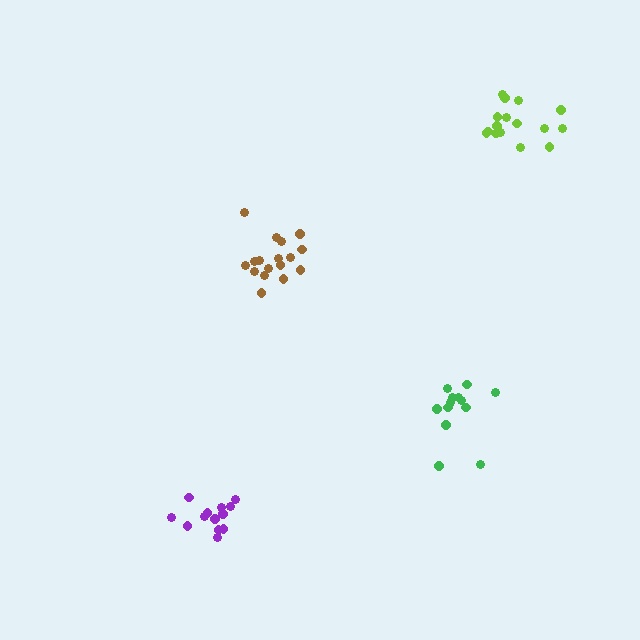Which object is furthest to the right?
The lime cluster is rightmost.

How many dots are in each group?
Group 1: 14 dots, Group 2: 17 dots, Group 3: 13 dots, Group 4: 16 dots (60 total).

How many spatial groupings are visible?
There are 4 spatial groupings.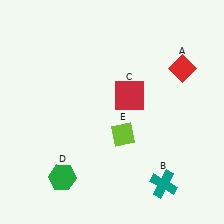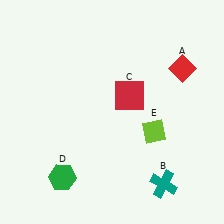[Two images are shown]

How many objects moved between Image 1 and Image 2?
1 object moved between the two images.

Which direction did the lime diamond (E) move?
The lime diamond (E) moved right.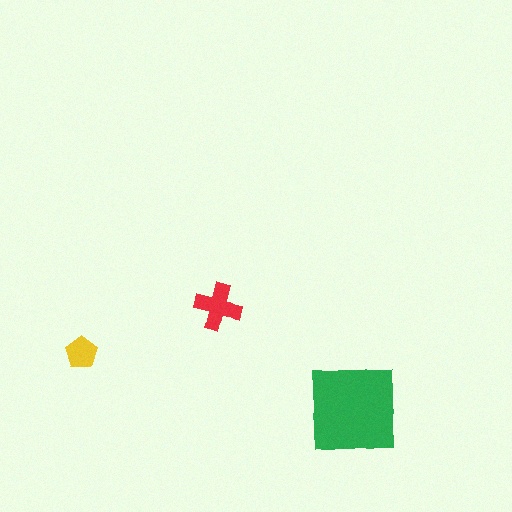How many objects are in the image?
There are 3 objects in the image.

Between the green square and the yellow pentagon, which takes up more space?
The green square.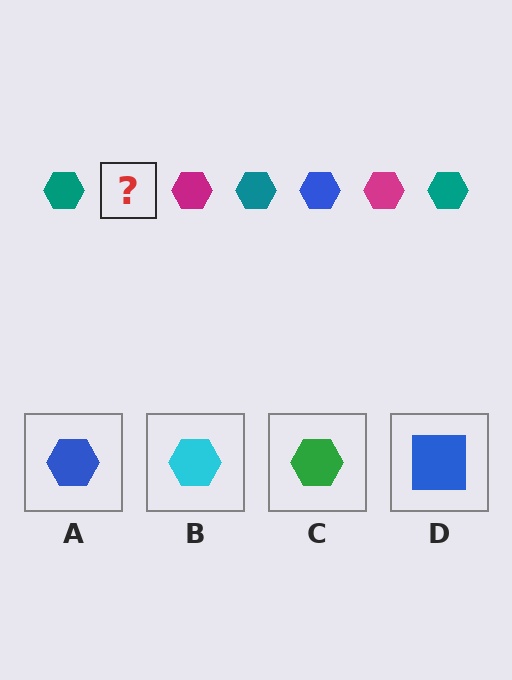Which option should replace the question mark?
Option A.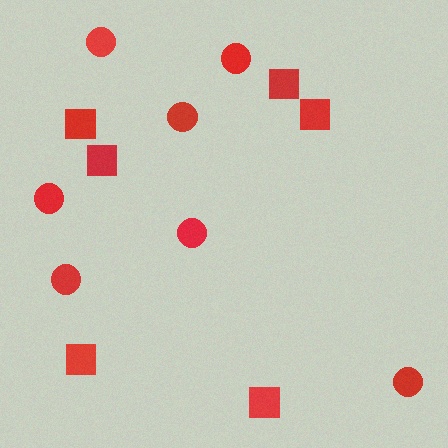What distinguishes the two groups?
There are 2 groups: one group of squares (6) and one group of circles (7).